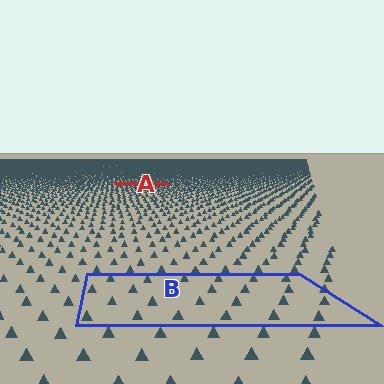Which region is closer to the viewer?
Region B is closer. The texture elements there are larger and more spread out.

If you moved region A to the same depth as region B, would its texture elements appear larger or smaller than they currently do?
They would appear larger. At a closer depth, the same texture elements are projected at a bigger on-screen size.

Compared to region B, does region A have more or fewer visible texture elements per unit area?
Region A has more texture elements per unit area — they are packed more densely because it is farther away.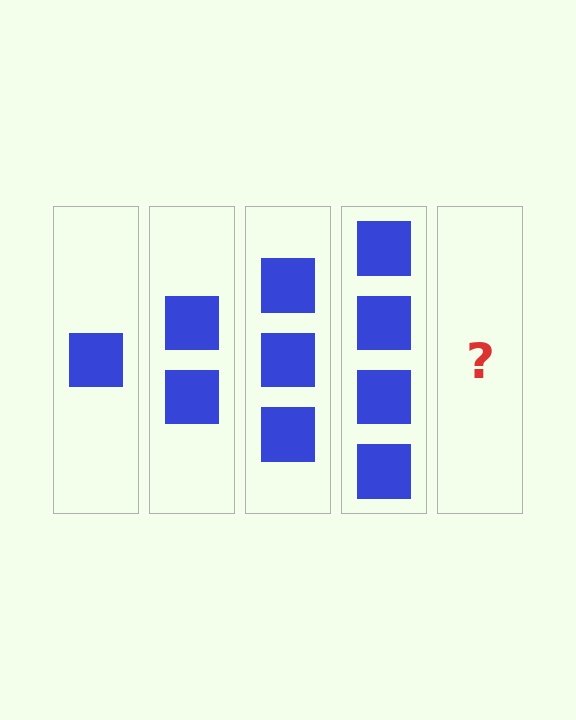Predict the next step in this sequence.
The next step is 5 squares.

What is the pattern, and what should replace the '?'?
The pattern is that each step adds one more square. The '?' should be 5 squares.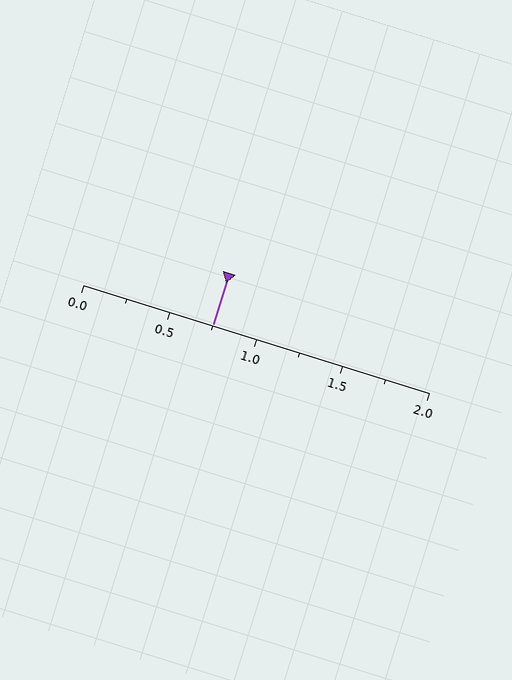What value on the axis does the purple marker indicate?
The marker indicates approximately 0.75.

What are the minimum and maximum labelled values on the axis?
The axis runs from 0.0 to 2.0.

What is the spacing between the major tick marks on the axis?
The major ticks are spaced 0.5 apart.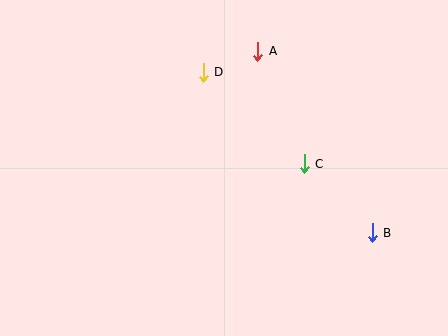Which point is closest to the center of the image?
Point C at (304, 164) is closest to the center.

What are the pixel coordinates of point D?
Point D is at (203, 72).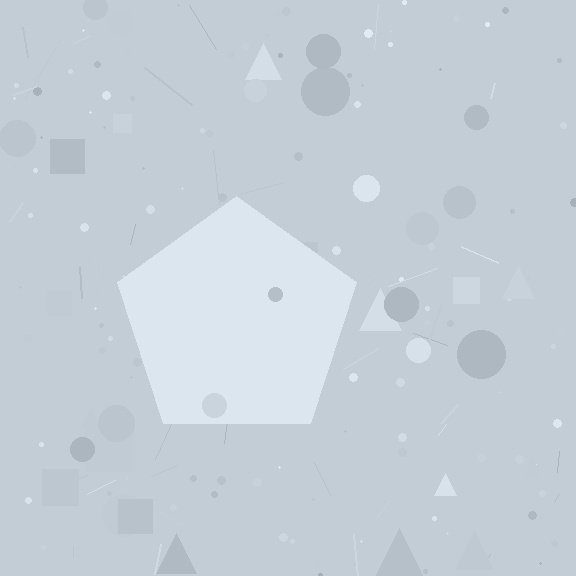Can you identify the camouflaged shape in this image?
The camouflaged shape is a pentagon.